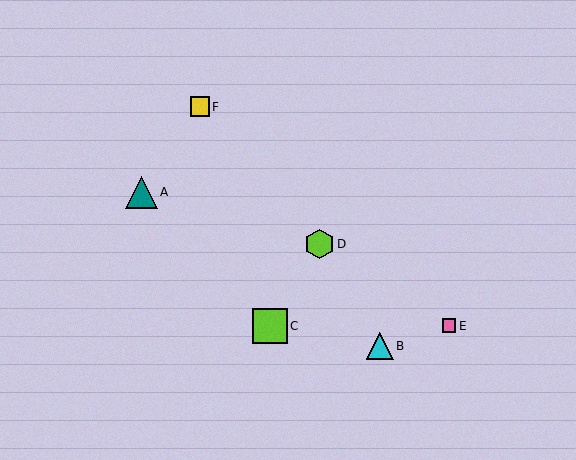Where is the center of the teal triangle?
The center of the teal triangle is at (142, 192).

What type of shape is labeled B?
Shape B is a cyan triangle.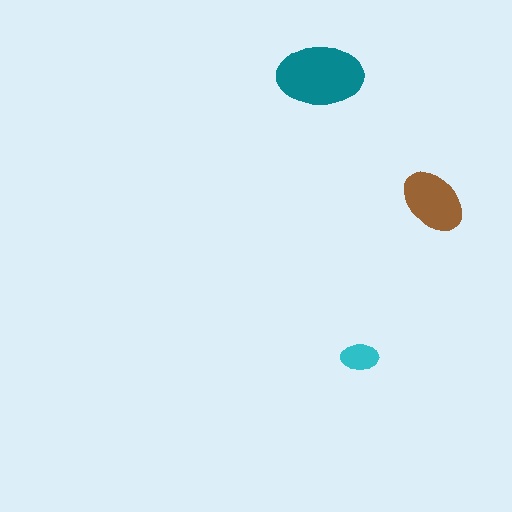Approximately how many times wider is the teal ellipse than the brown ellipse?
About 1.5 times wider.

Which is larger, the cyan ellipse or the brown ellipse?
The brown one.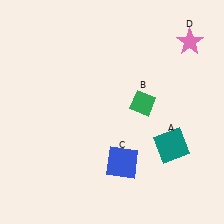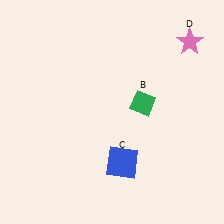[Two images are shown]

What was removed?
The teal square (A) was removed in Image 2.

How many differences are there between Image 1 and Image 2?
There is 1 difference between the two images.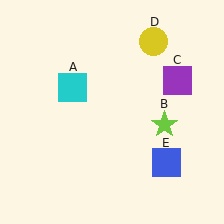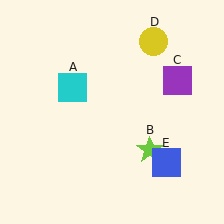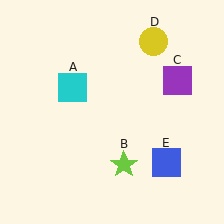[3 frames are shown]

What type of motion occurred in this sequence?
The lime star (object B) rotated clockwise around the center of the scene.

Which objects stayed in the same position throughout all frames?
Cyan square (object A) and purple square (object C) and yellow circle (object D) and blue square (object E) remained stationary.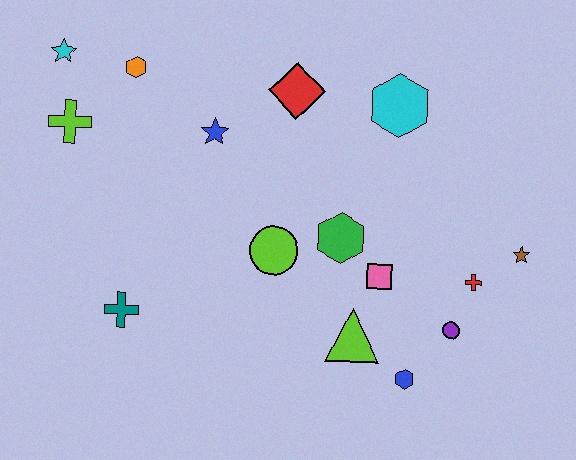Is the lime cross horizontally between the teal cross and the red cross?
No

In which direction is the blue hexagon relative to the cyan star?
The blue hexagon is to the right of the cyan star.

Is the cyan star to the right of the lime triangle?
No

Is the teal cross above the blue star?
No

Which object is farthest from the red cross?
The cyan star is farthest from the red cross.